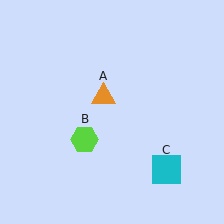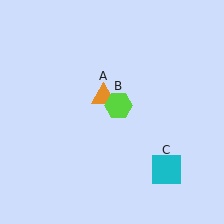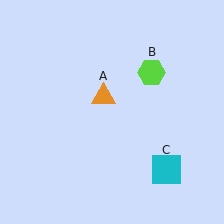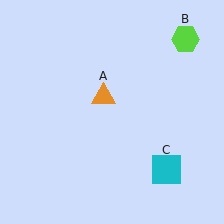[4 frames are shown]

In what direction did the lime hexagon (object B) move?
The lime hexagon (object B) moved up and to the right.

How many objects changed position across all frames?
1 object changed position: lime hexagon (object B).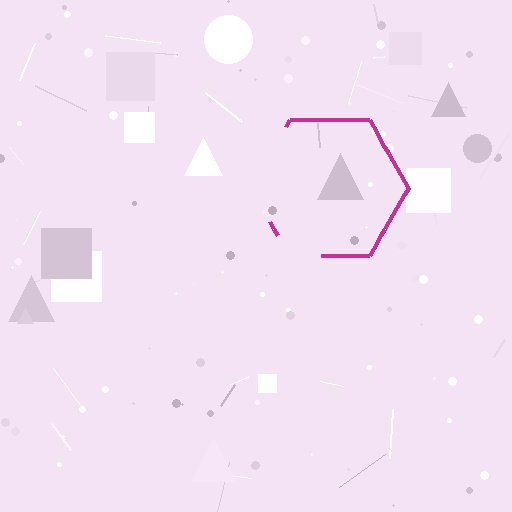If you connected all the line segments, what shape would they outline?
They would outline a hexagon.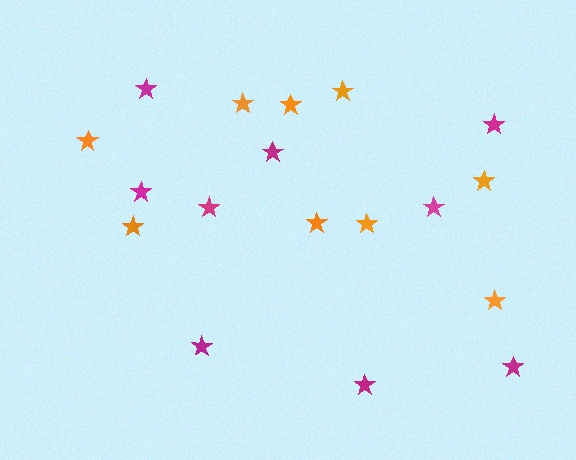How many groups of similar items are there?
There are 2 groups: one group of magenta stars (9) and one group of orange stars (9).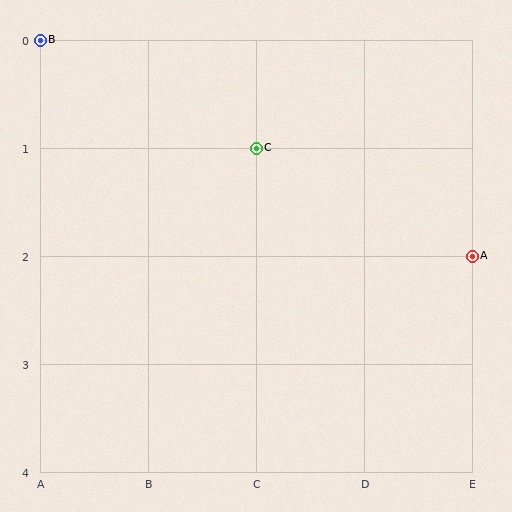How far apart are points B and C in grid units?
Points B and C are 2 columns and 1 row apart (about 2.2 grid units diagonally).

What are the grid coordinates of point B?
Point B is at grid coordinates (A, 0).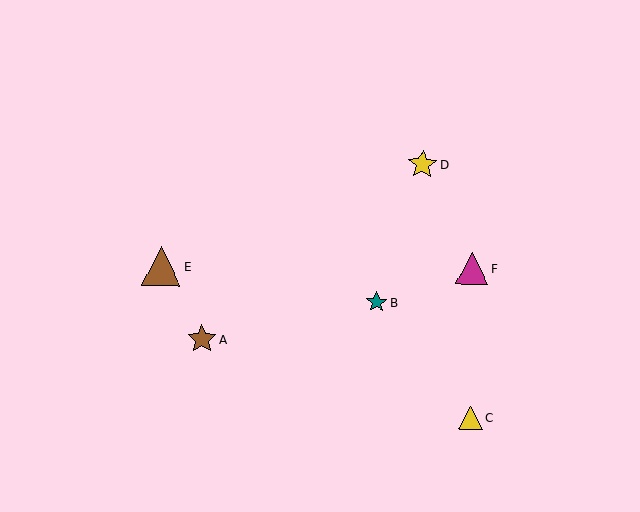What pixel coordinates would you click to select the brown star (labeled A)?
Click at (202, 339) to select the brown star A.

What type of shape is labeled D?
Shape D is a yellow star.